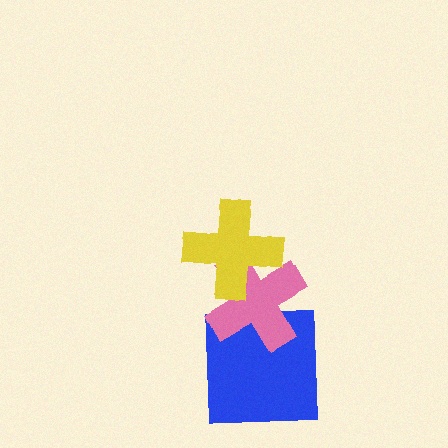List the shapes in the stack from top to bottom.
From top to bottom: the yellow cross, the pink cross, the blue square.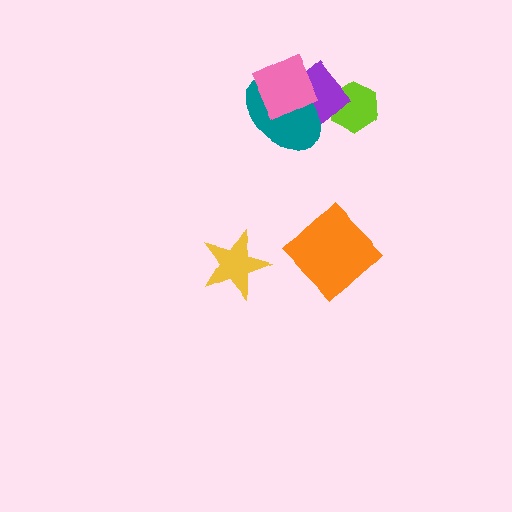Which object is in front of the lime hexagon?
The purple diamond is in front of the lime hexagon.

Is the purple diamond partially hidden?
Yes, it is partially covered by another shape.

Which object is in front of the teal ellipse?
The pink diamond is in front of the teal ellipse.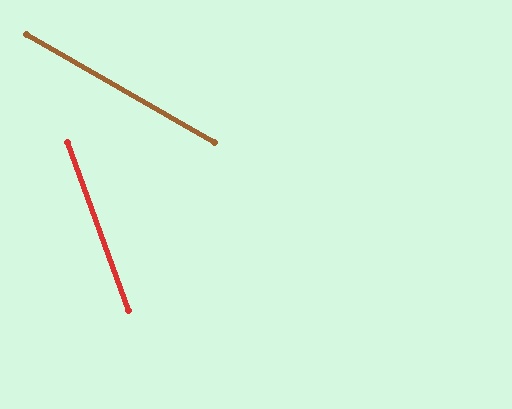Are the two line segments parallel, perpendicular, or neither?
Neither parallel nor perpendicular — they differ by about 40°.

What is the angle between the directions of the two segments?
Approximately 40 degrees.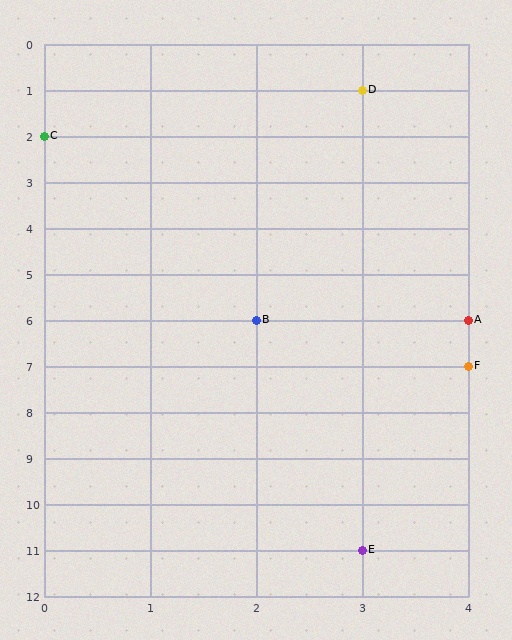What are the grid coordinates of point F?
Point F is at grid coordinates (4, 7).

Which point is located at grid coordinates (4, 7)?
Point F is at (4, 7).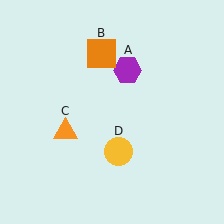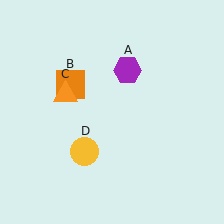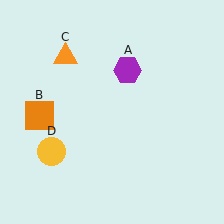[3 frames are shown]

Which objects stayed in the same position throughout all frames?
Purple hexagon (object A) remained stationary.